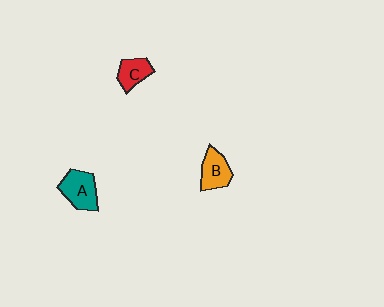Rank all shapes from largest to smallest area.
From largest to smallest: A (teal), B (orange), C (red).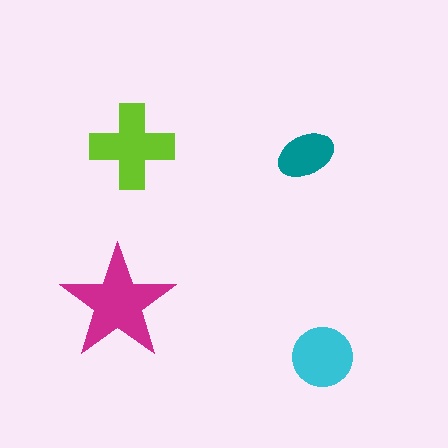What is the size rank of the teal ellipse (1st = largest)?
4th.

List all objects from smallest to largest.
The teal ellipse, the cyan circle, the lime cross, the magenta star.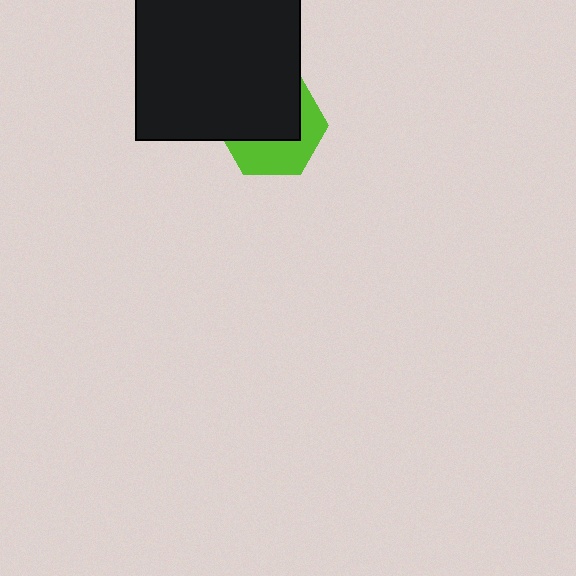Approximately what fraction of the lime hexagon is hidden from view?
Roughly 58% of the lime hexagon is hidden behind the black rectangle.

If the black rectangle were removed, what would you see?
You would see the complete lime hexagon.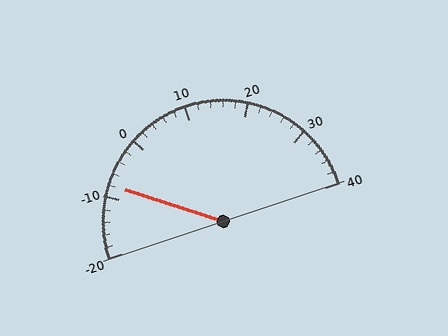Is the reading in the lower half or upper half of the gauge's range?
The reading is in the lower half of the range (-20 to 40).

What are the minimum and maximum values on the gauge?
The gauge ranges from -20 to 40.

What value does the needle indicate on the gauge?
The needle indicates approximately -8.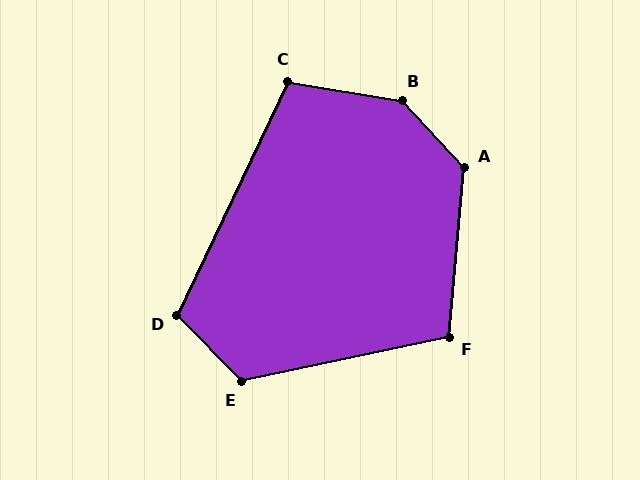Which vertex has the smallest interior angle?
C, at approximately 106 degrees.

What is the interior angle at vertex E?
Approximately 122 degrees (obtuse).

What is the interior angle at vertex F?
Approximately 107 degrees (obtuse).